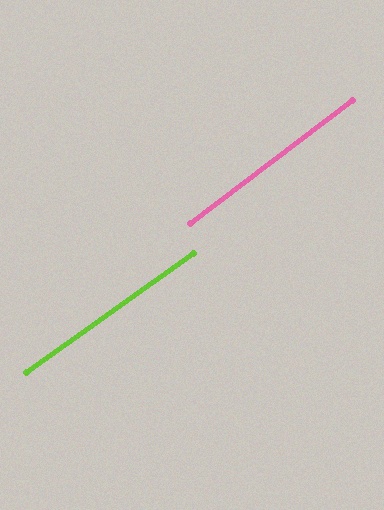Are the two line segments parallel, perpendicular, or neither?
Parallel — their directions differ by only 1.9°.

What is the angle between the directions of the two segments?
Approximately 2 degrees.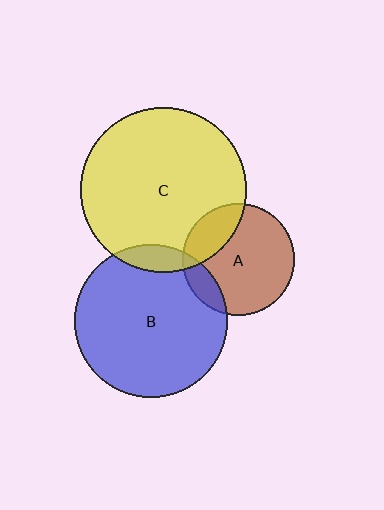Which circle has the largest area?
Circle C (yellow).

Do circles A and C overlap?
Yes.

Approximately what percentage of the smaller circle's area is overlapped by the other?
Approximately 25%.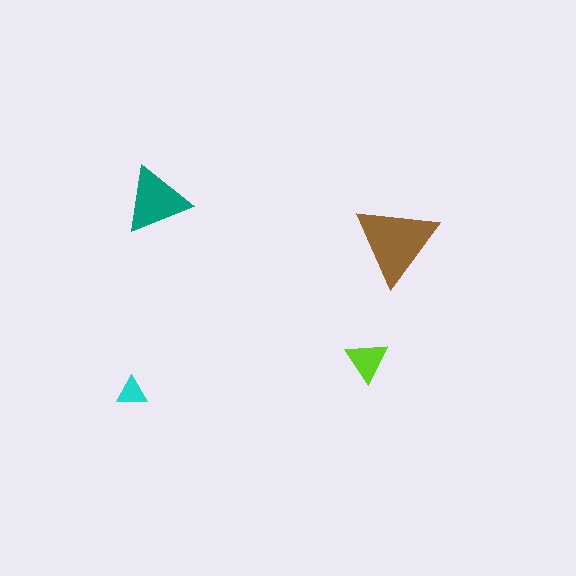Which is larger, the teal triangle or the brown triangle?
The brown one.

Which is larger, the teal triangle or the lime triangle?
The teal one.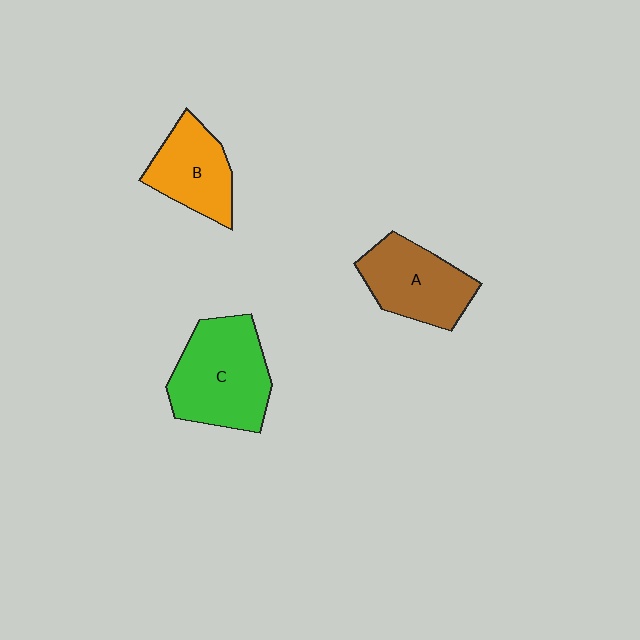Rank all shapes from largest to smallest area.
From largest to smallest: C (green), A (brown), B (orange).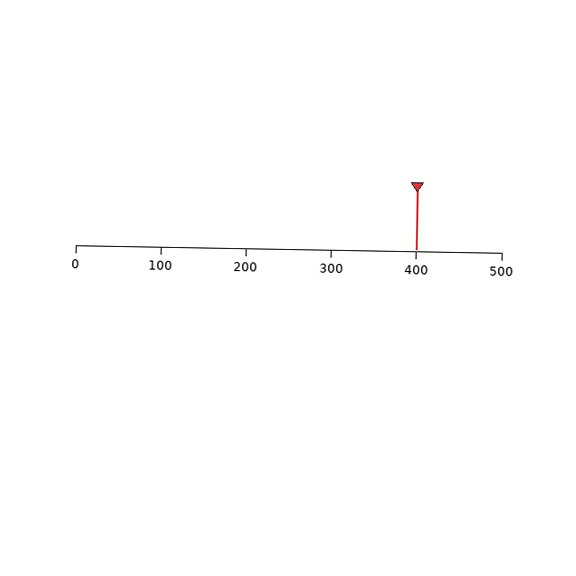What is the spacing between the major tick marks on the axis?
The major ticks are spaced 100 apart.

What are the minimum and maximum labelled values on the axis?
The axis runs from 0 to 500.